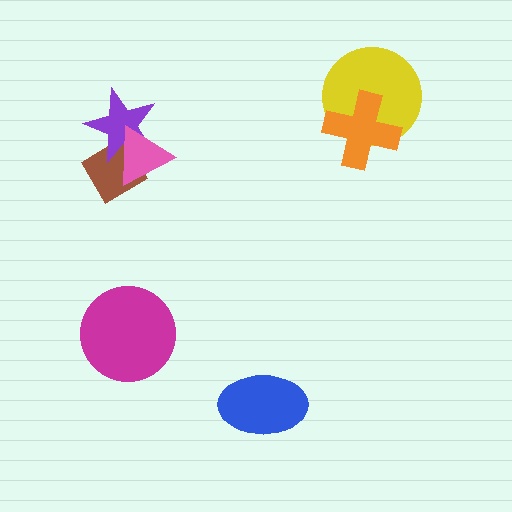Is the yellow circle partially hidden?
Yes, it is partially covered by another shape.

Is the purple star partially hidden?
Yes, it is partially covered by another shape.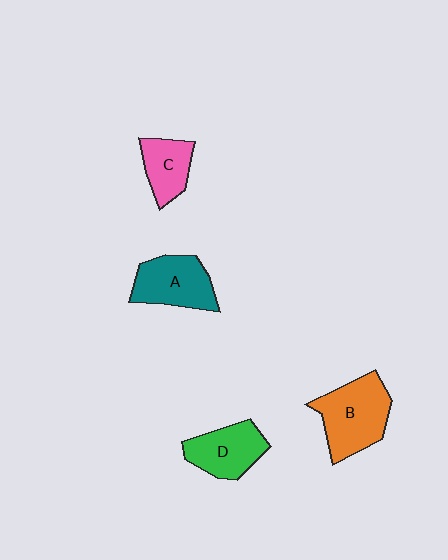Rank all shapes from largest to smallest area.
From largest to smallest: B (orange), A (teal), D (green), C (pink).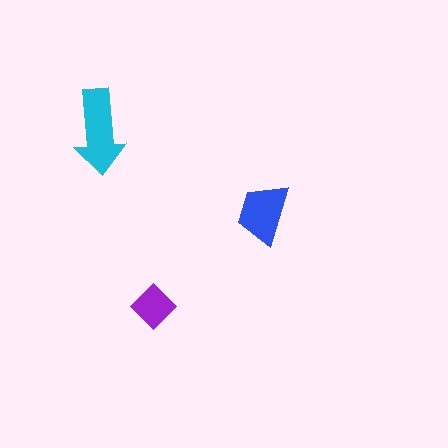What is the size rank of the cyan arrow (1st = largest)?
1st.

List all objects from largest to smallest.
The cyan arrow, the blue trapezoid, the purple diamond.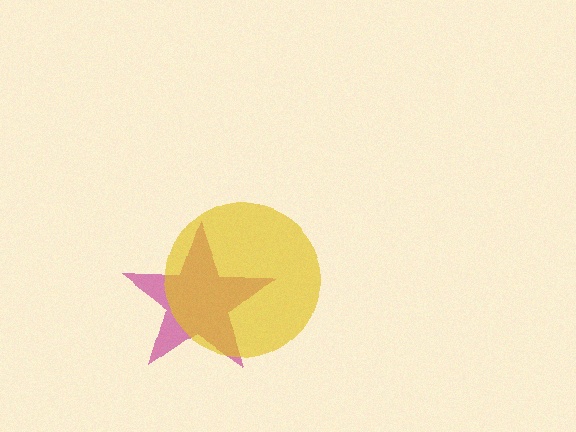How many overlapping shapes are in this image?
There are 2 overlapping shapes in the image.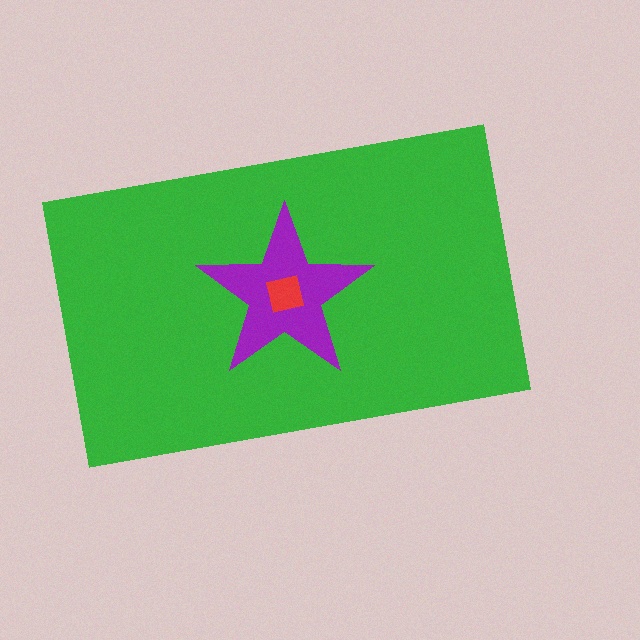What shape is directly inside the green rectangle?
The purple star.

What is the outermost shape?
The green rectangle.